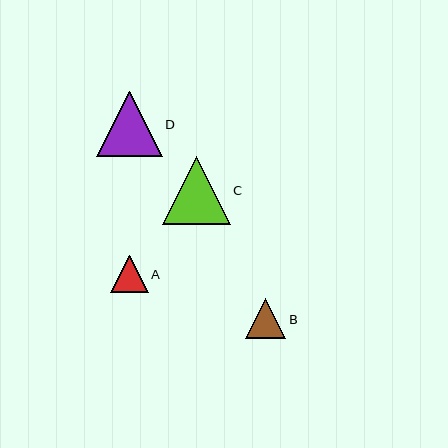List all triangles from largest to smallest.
From largest to smallest: C, D, B, A.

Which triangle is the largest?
Triangle C is the largest with a size of approximately 68 pixels.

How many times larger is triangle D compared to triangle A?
Triangle D is approximately 1.8 times the size of triangle A.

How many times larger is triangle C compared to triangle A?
Triangle C is approximately 1.8 times the size of triangle A.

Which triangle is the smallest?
Triangle A is the smallest with a size of approximately 37 pixels.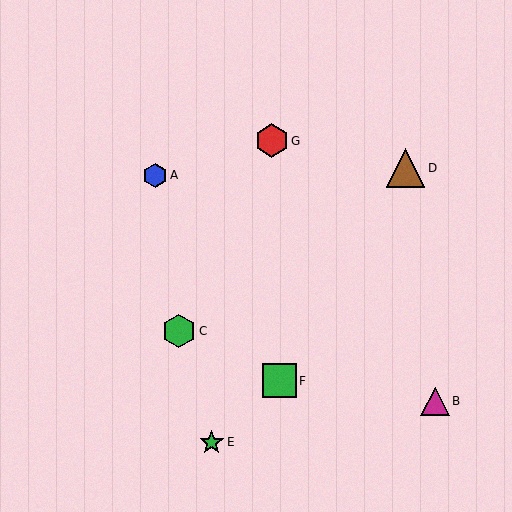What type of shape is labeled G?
Shape G is a red hexagon.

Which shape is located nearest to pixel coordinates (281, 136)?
The red hexagon (labeled G) at (272, 141) is nearest to that location.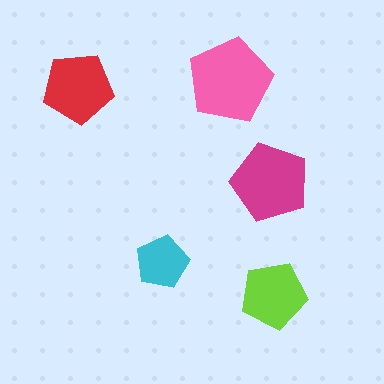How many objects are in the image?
There are 5 objects in the image.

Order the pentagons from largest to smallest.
the pink one, the magenta one, the red one, the lime one, the cyan one.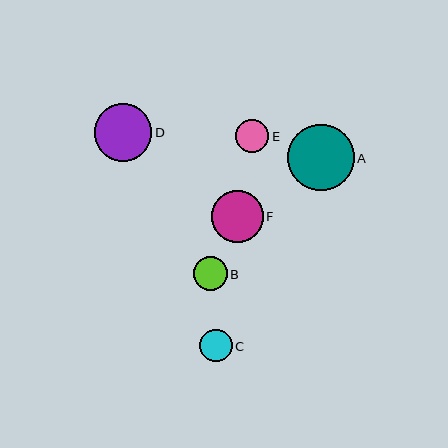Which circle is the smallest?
Circle C is the smallest with a size of approximately 33 pixels.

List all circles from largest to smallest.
From largest to smallest: A, D, F, B, E, C.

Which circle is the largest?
Circle A is the largest with a size of approximately 67 pixels.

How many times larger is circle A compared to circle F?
Circle A is approximately 1.3 times the size of circle F.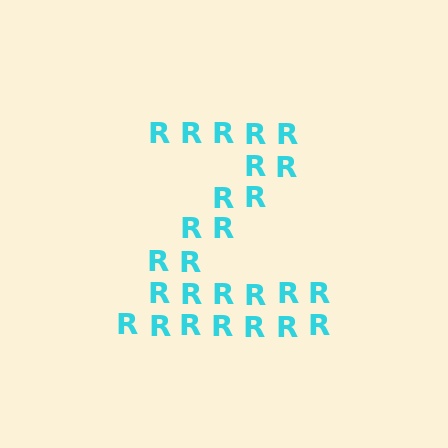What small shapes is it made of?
It is made of small letter R's.